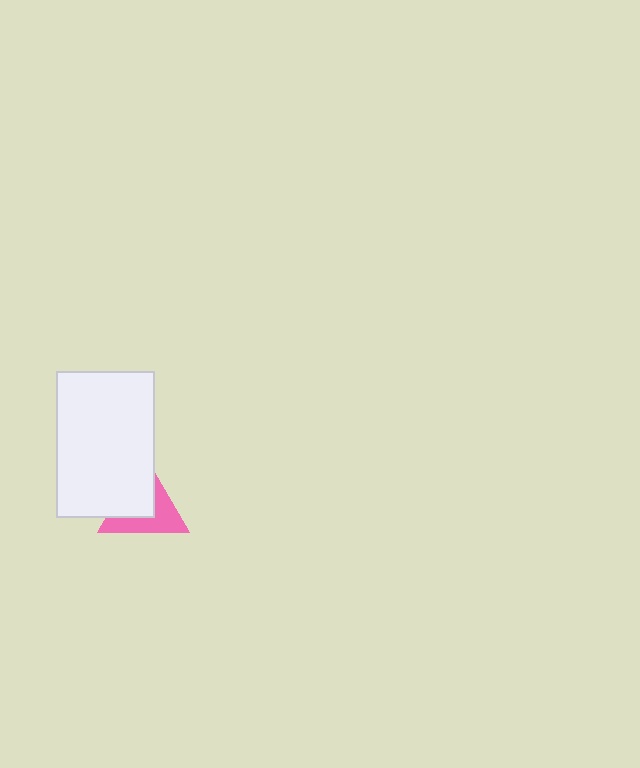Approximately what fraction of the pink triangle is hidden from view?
Roughly 49% of the pink triangle is hidden behind the white rectangle.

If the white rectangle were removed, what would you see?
You would see the complete pink triangle.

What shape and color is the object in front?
The object in front is a white rectangle.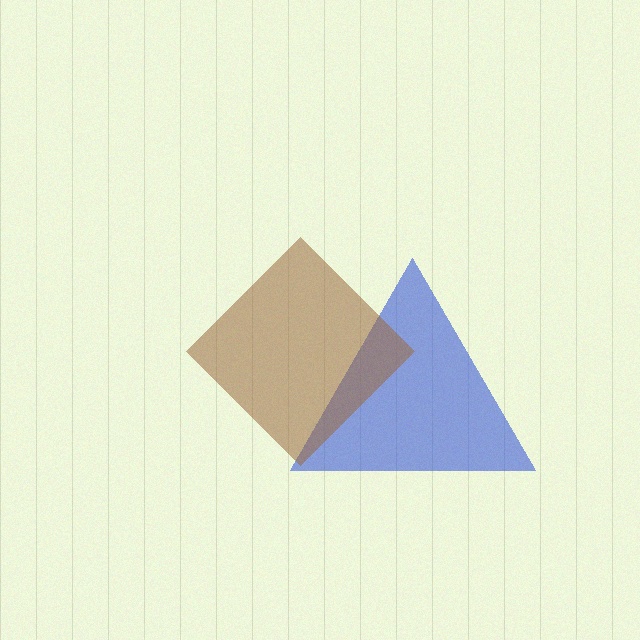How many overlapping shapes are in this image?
There are 2 overlapping shapes in the image.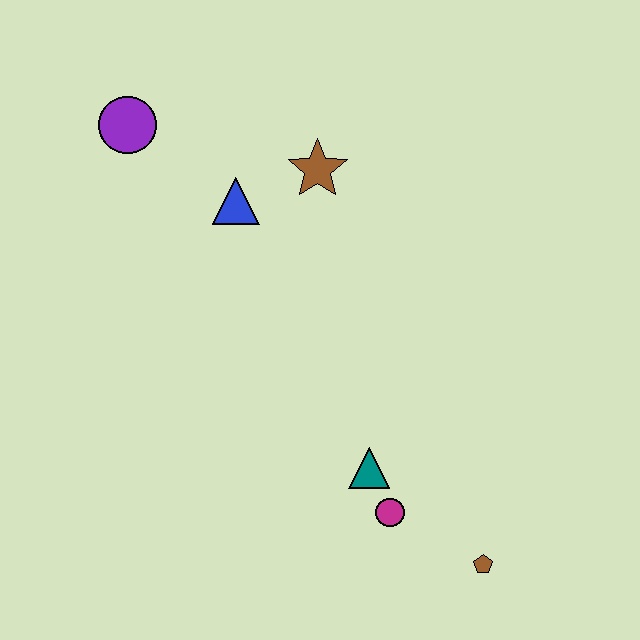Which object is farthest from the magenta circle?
The purple circle is farthest from the magenta circle.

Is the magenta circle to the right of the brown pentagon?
No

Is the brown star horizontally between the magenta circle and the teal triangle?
No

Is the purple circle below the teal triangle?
No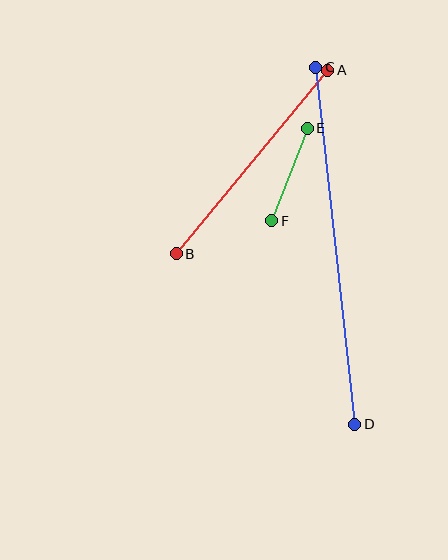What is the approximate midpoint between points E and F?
The midpoint is at approximately (289, 174) pixels.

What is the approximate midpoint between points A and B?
The midpoint is at approximately (252, 162) pixels.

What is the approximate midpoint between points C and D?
The midpoint is at approximately (335, 246) pixels.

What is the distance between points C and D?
The distance is approximately 359 pixels.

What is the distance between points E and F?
The distance is approximately 99 pixels.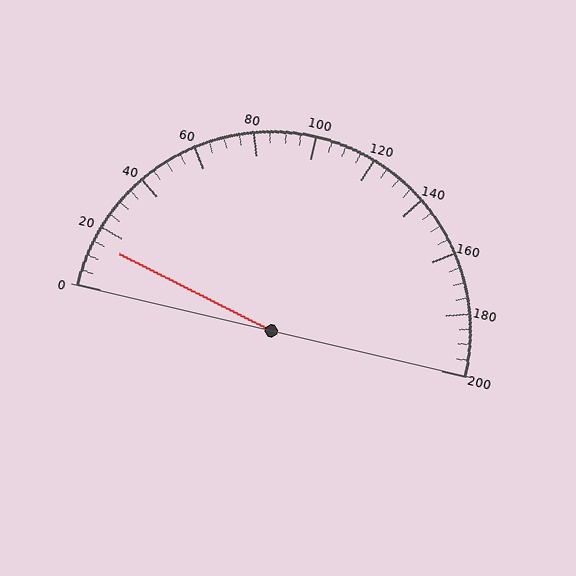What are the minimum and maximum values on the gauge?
The gauge ranges from 0 to 200.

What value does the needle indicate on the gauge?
The needle indicates approximately 15.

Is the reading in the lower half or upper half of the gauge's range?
The reading is in the lower half of the range (0 to 200).